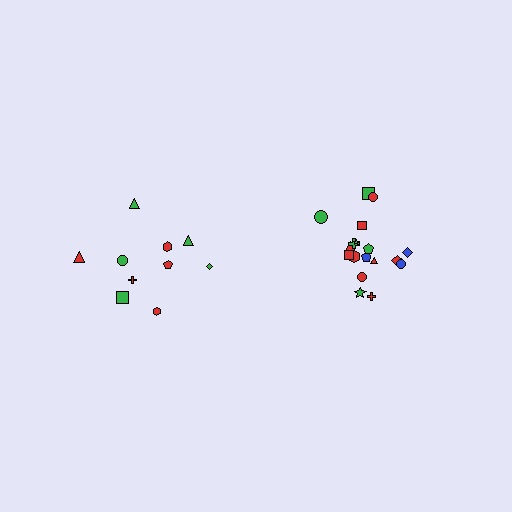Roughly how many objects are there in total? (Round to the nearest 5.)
Roughly 30 objects in total.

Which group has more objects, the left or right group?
The right group.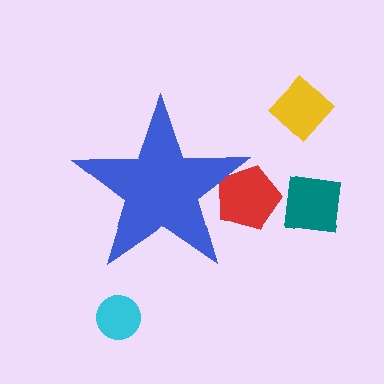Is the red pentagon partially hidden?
Yes, the red pentagon is partially hidden behind the blue star.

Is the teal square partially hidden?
No, the teal square is fully visible.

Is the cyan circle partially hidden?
No, the cyan circle is fully visible.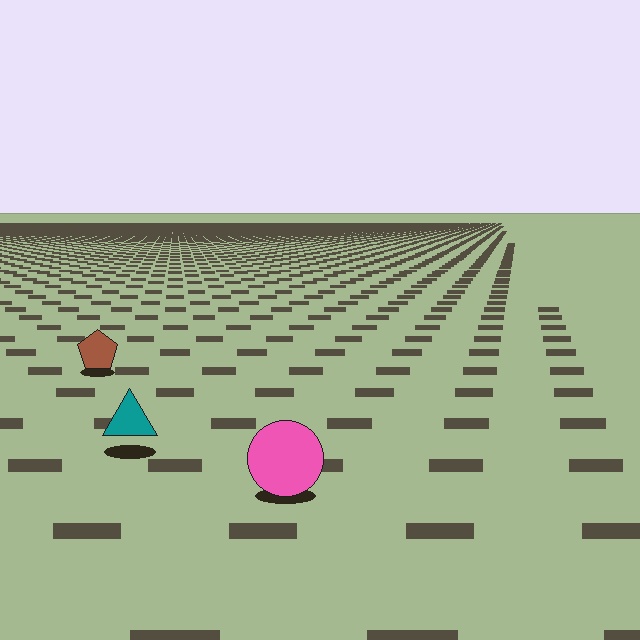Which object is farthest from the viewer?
The brown pentagon is farthest from the viewer. It appears smaller and the ground texture around it is denser.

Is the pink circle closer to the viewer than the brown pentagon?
Yes. The pink circle is closer — you can tell from the texture gradient: the ground texture is coarser near it.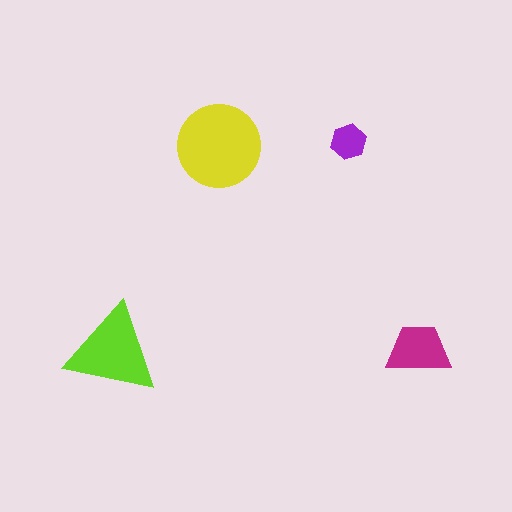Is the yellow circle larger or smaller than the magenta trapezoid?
Larger.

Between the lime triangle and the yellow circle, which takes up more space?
The yellow circle.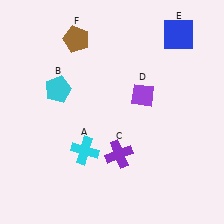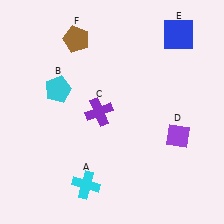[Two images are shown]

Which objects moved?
The objects that moved are: the cyan cross (A), the purple cross (C), the purple diamond (D).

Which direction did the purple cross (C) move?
The purple cross (C) moved up.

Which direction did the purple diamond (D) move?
The purple diamond (D) moved down.